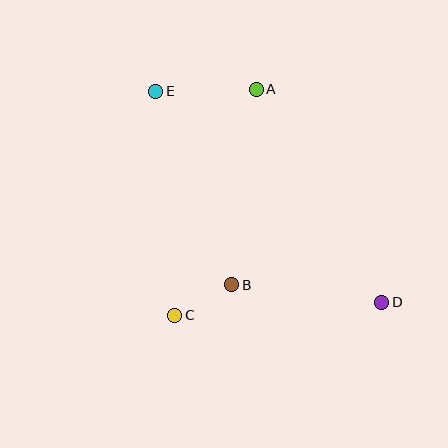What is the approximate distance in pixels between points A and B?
The distance between A and B is approximately 197 pixels.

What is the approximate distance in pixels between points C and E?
The distance between C and E is approximately 225 pixels.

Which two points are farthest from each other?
Points D and E are farthest from each other.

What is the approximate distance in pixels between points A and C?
The distance between A and C is approximately 240 pixels.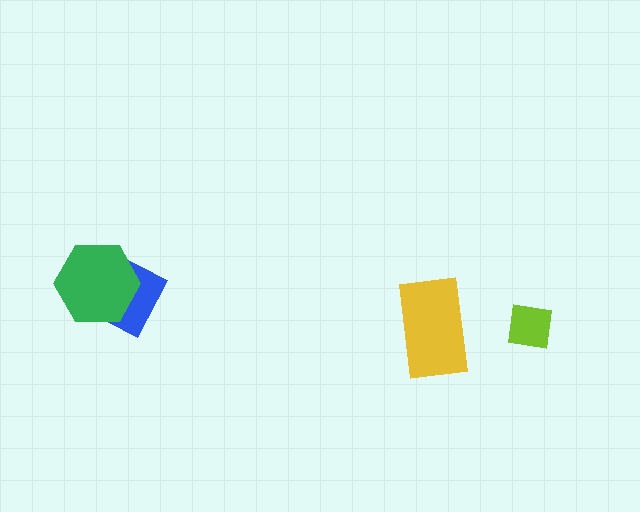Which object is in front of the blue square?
The green hexagon is in front of the blue square.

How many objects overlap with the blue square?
1 object overlaps with the blue square.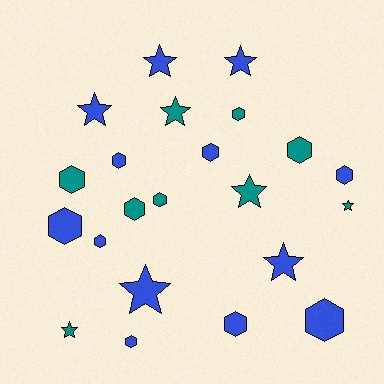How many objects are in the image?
There are 22 objects.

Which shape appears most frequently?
Hexagon, with 13 objects.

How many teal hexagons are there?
There are 5 teal hexagons.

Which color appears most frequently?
Blue, with 13 objects.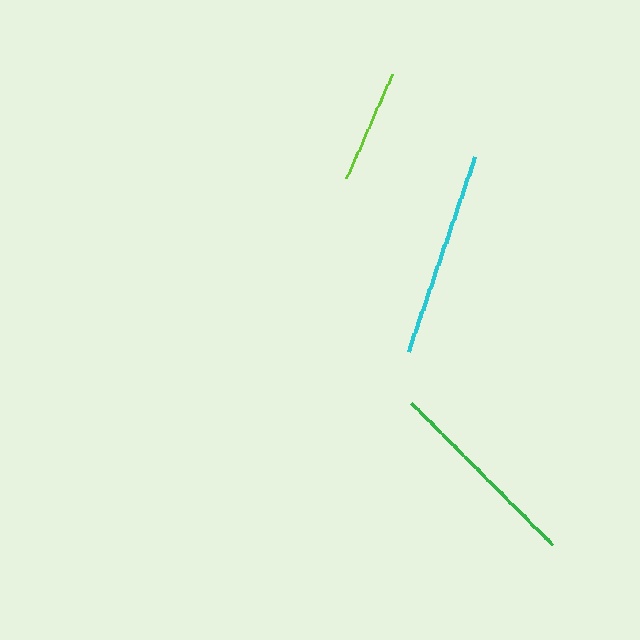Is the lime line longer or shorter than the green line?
The green line is longer than the lime line.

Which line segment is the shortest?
The lime line is the shortest at approximately 114 pixels.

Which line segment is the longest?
The cyan line is the longest at approximately 206 pixels.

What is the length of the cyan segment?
The cyan segment is approximately 206 pixels long.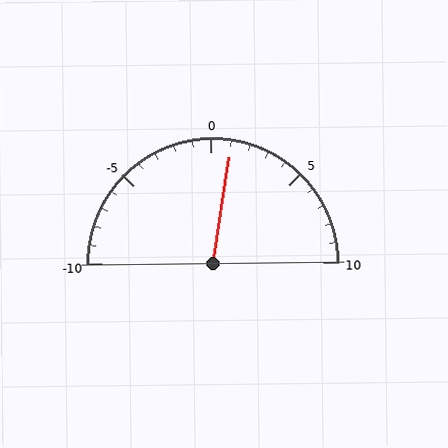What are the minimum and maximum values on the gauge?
The gauge ranges from -10 to 10.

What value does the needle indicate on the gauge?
The needle indicates approximately 1.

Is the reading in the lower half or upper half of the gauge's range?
The reading is in the upper half of the range (-10 to 10).